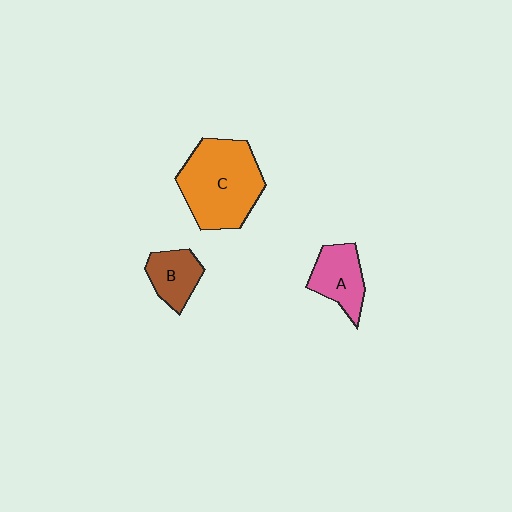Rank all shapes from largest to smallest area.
From largest to smallest: C (orange), A (pink), B (brown).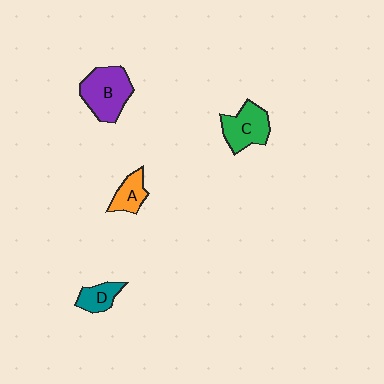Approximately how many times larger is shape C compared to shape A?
Approximately 1.6 times.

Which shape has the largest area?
Shape B (purple).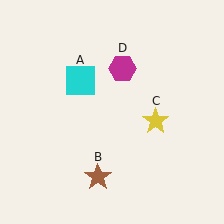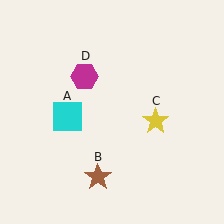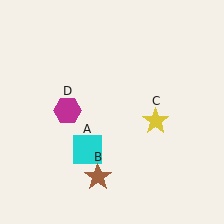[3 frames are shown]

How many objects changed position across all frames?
2 objects changed position: cyan square (object A), magenta hexagon (object D).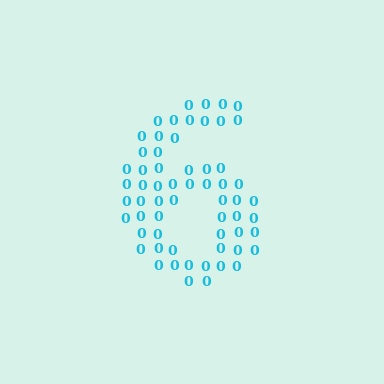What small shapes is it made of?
It is made of small digit 0's.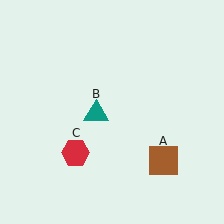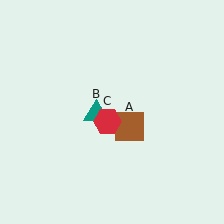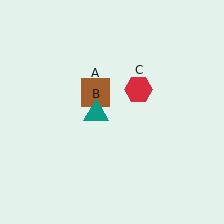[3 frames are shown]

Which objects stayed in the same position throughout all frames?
Teal triangle (object B) remained stationary.